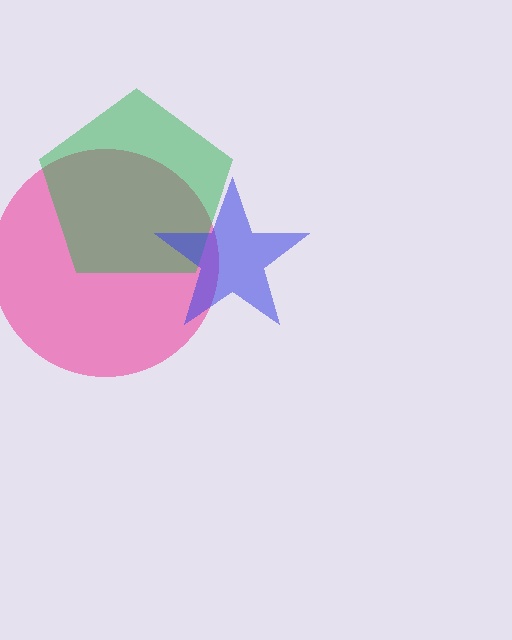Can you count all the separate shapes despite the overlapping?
Yes, there are 3 separate shapes.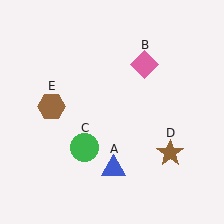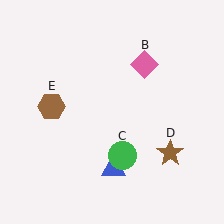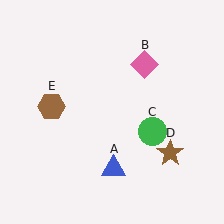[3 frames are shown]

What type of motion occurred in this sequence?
The green circle (object C) rotated counterclockwise around the center of the scene.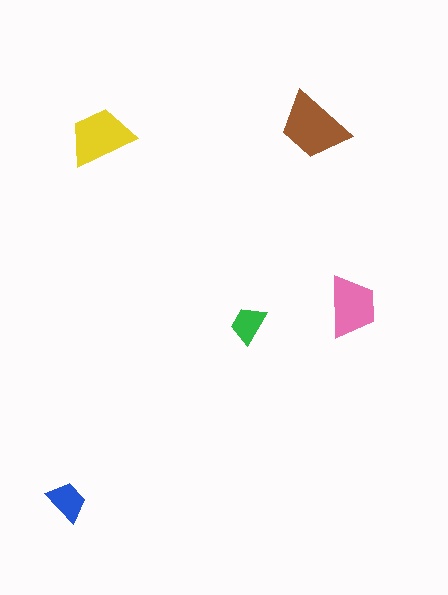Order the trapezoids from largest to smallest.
the brown one, the yellow one, the pink one, the blue one, the green one.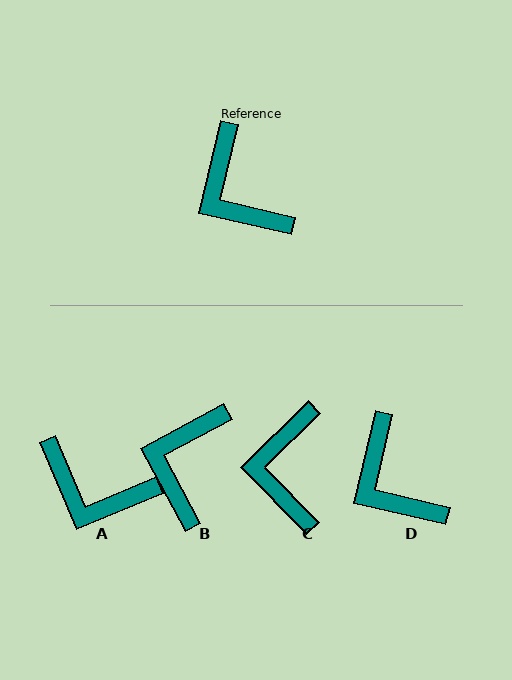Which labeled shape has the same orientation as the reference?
D.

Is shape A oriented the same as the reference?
No, it is off by about 36 degrees.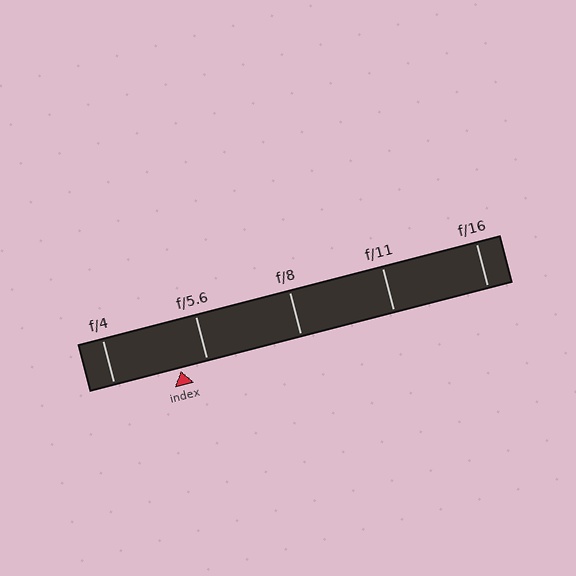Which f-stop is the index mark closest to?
The index mark is closest to f/5.6.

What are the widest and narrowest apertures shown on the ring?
The widest aperture shown is f/4 and the narrowest is f/16.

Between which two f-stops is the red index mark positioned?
The index mark is between f/4 and f/5.6.